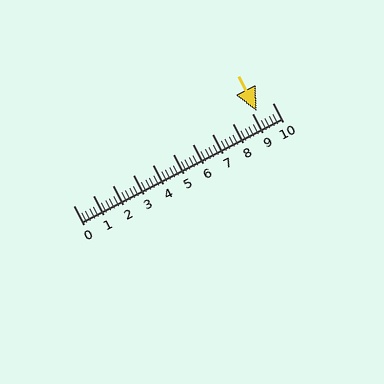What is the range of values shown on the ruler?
The ruler shows values from 0 to 10.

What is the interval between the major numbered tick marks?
The major tick marks are spaced 1 units apart.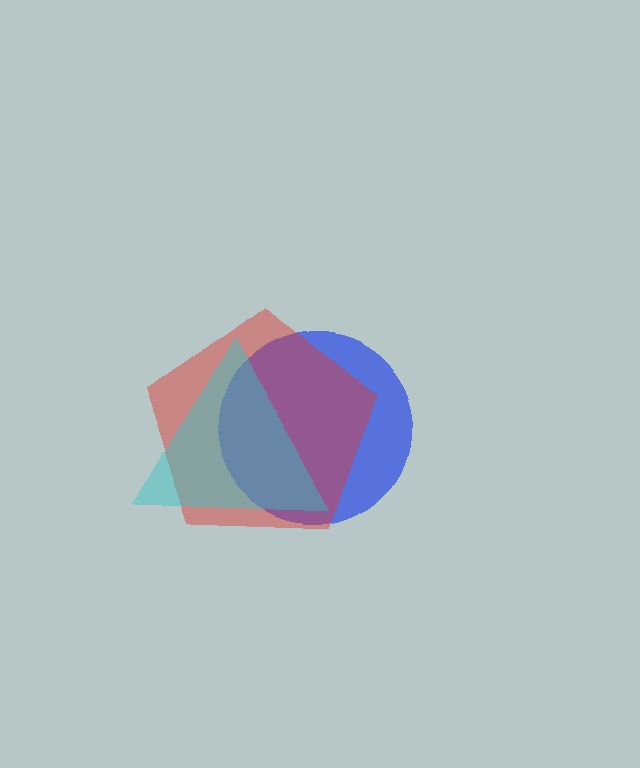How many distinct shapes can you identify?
There are 3 distinct shapes: a blue circle, a red pentagon, a cyan triangle.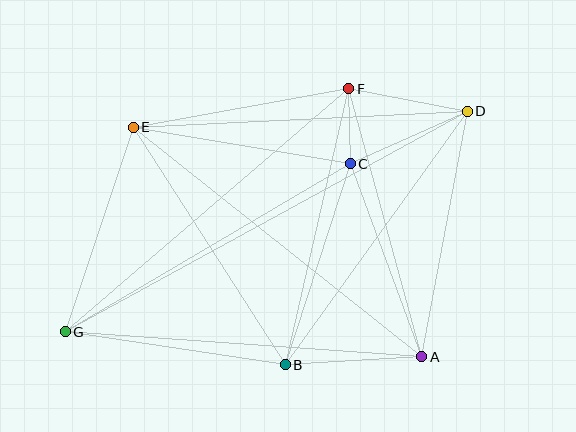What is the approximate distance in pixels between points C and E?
The distance between C and E is approximately 220 pixels.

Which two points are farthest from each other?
Points D and G are farthest from each other.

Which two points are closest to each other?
Points C and F are closest to each other.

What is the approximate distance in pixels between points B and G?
The distance between B and G is approximately 223 pixels.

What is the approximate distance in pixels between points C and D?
The distance between C and D is approximately 128 pixels.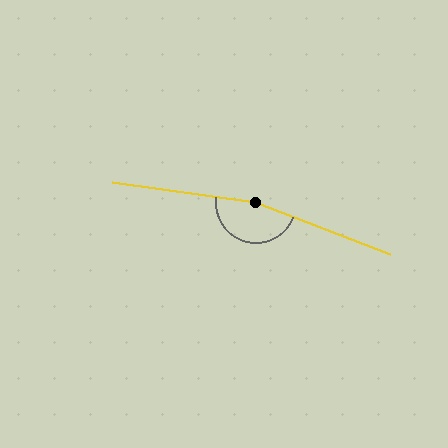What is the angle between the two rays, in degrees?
Approximately 167 degrees.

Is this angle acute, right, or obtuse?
It is obtuse.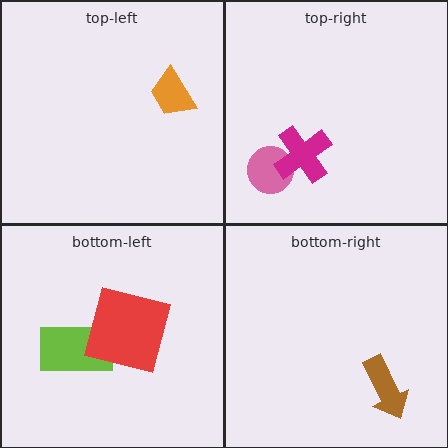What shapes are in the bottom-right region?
The brown arrow.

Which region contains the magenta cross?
The top-right region.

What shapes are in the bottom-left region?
The lime rectangle, the red square.